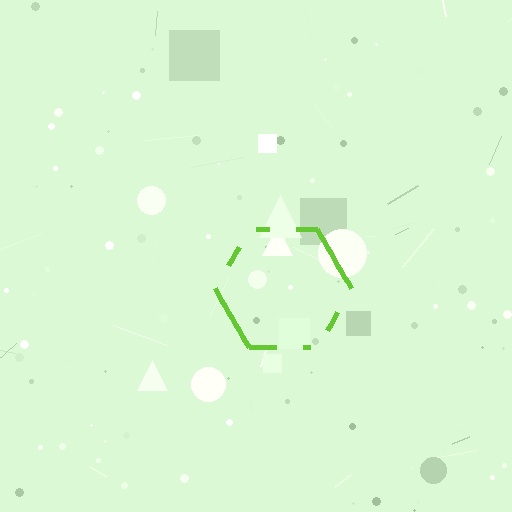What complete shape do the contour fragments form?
The contour fragments form a hexagon.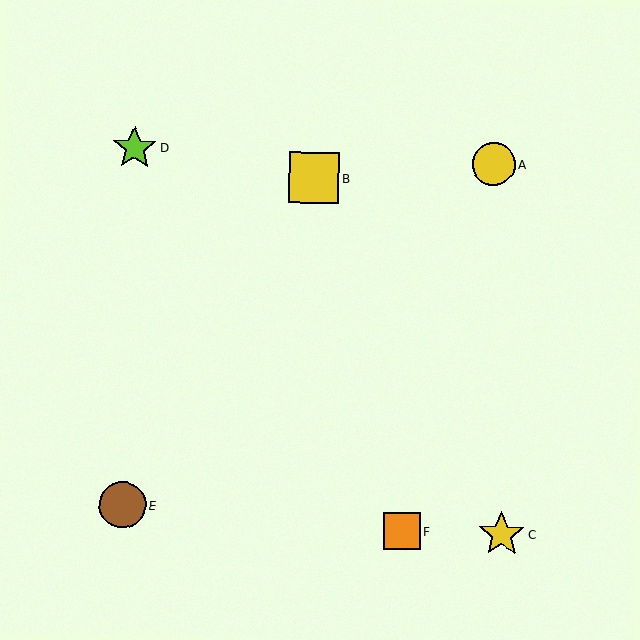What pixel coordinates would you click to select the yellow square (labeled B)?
Click at (314, 178) to select the yellow square B.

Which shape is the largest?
The yellow square (labeled B) is the largest.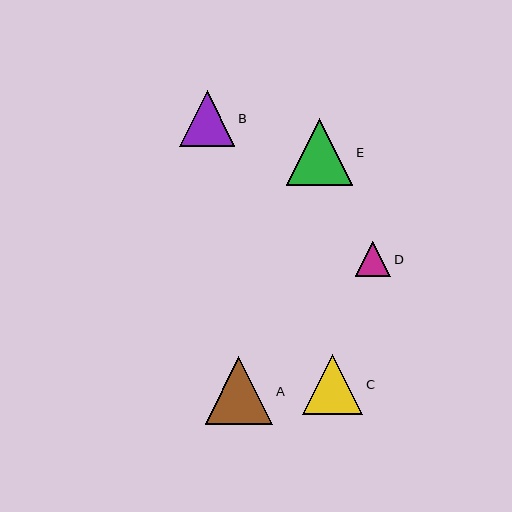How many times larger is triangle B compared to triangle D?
Triangle B is approximately 1.6 times the size of triangle D.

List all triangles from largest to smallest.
From largest to smallest: A, E, C, B, D.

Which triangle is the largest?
Triangle A is the largest with a size of approximately 68 pixels.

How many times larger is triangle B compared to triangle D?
Triangle B is approximately 1.6 times the size of triangle D.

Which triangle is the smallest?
Triangle D is the smallest with a size of approximately 35 pixels.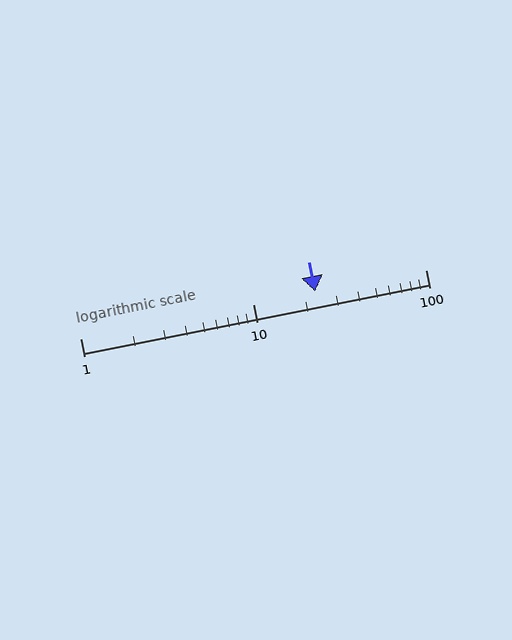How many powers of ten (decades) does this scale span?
The scale spans 2 decades, from 1 to 100.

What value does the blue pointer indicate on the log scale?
The pointer indicates approximately 23.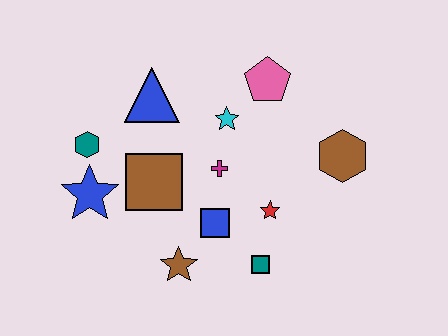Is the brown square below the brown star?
No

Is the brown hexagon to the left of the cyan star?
No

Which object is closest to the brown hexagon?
The red star is closest to the brown hexagon.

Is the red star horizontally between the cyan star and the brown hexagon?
Yes